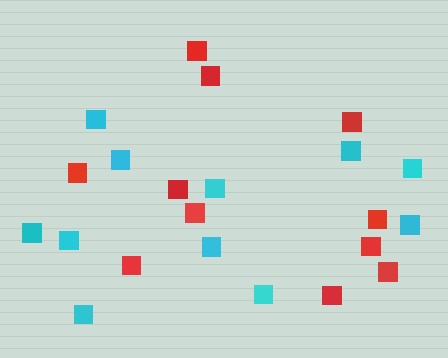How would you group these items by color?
There are 2 groups: one group of cyan squares (11) and one group of red squares (11).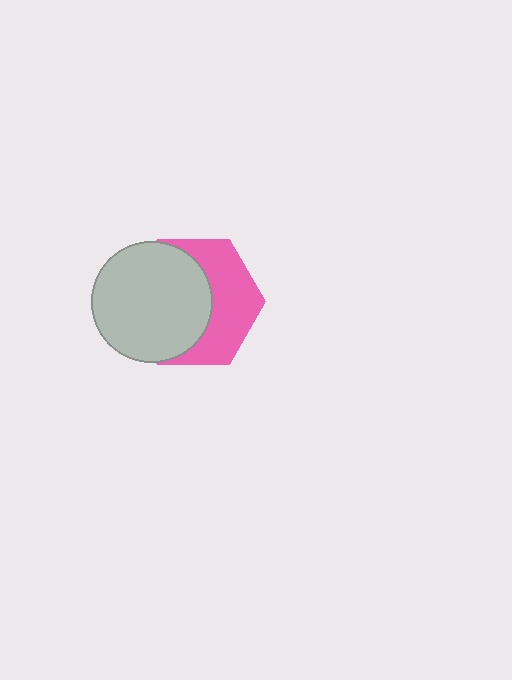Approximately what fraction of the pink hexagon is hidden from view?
Roughly 55% of the pink hexagon is hidden behind the light gray circle.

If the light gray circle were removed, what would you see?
You would see the complete pink hexagon.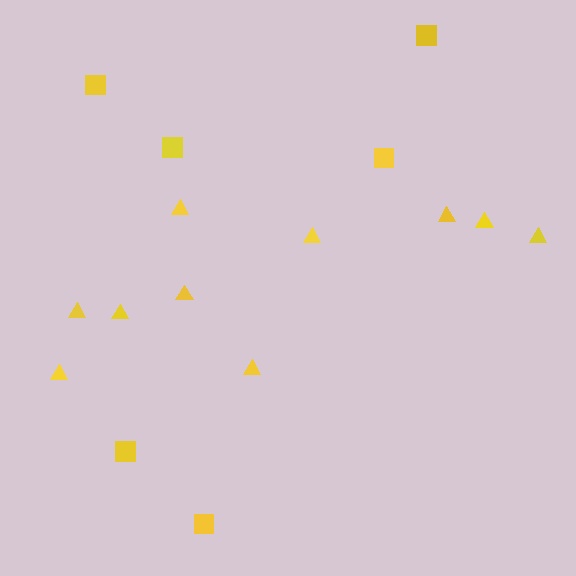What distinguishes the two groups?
There are 2 groups: one group of triangles (10) and one group of squares (6).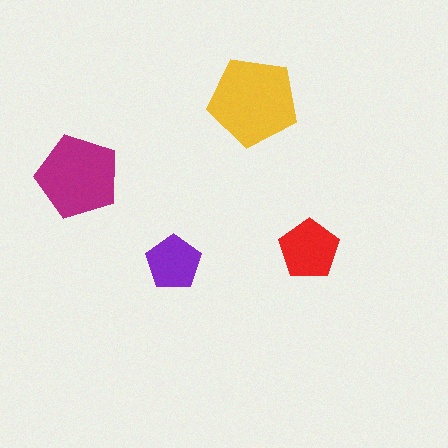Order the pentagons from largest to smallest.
the yellow one, the magenta one, the red one, the purple one.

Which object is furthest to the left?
The magenta pentagon is leftmost.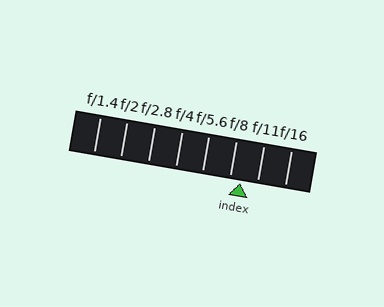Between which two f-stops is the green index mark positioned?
The index mark is between f/8 and f/11.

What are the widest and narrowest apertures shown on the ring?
The widest aperture shown is f/1.4 and the narrowest is f/16.